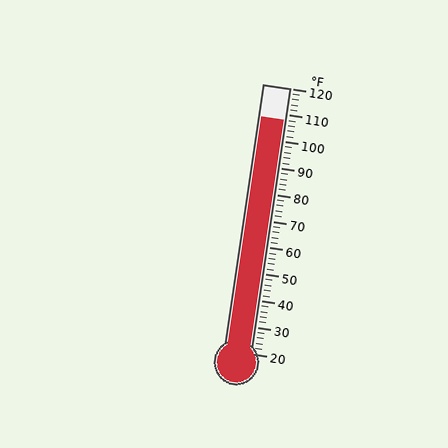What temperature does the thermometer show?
The thermometer shows approximately 108°F.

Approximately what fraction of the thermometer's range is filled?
The thermometer is filled to approximately 90% of its range.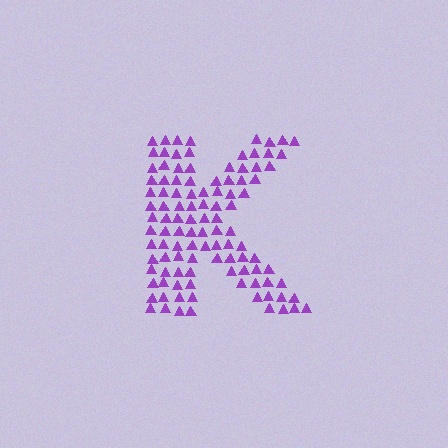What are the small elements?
The small elements are triangles.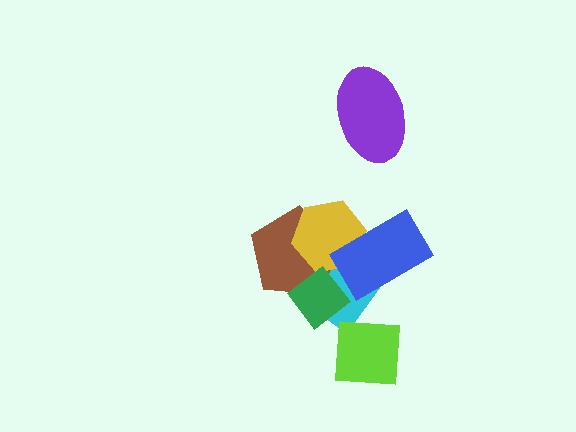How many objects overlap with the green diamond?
3 objects overlap with the green diamond.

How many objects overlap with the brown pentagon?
3 objects overlap with the brown pentagon.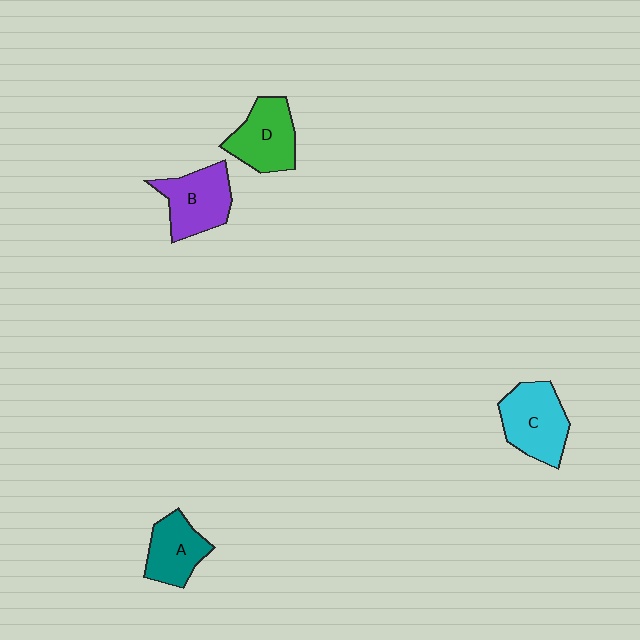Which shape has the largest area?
Shape C (cyan).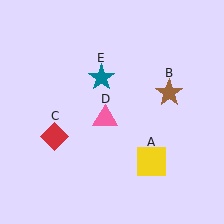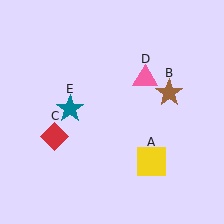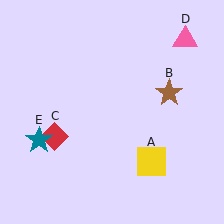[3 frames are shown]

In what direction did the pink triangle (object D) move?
The pink triangle (object D) moved up and to the right.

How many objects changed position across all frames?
2 objects changed position: pink triangle (object D), teal star (object E).